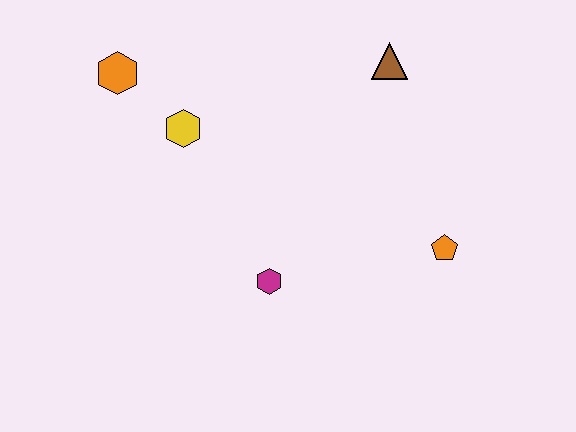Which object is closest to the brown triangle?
The orange pentagon is closest to the brown triangle.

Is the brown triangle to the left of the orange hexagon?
No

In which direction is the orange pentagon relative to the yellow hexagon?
The orange pentagon is to the right of the yellow hexagon.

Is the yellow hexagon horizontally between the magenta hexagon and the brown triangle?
No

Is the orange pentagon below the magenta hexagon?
No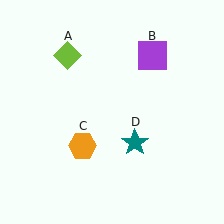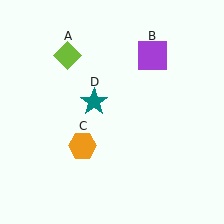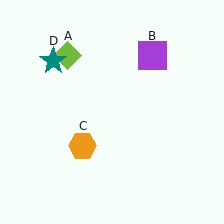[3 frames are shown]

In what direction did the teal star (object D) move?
The teal star (object D) moved up and to the left.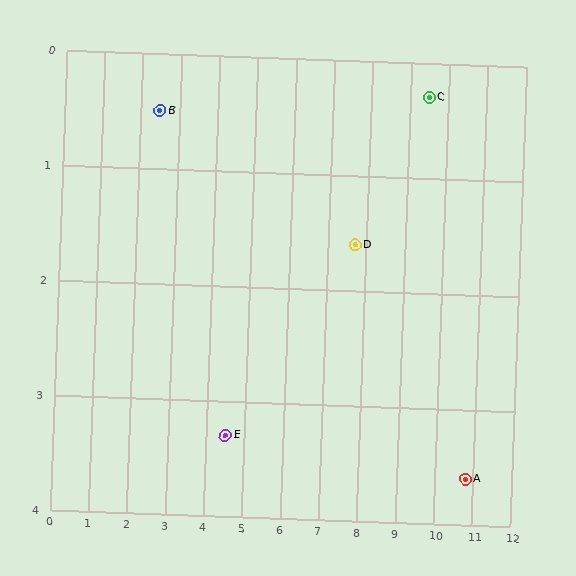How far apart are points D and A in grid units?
Points D and A are about 3.7 grid units apart.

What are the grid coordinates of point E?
Point E is at approximately (4.5, 3.3).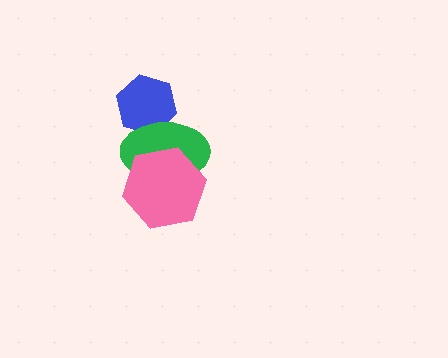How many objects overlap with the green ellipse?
2 objects overlap with the green ellipse.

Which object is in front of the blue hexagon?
The green ellipse is in front of the blue hexagon.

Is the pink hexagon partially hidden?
No, no other shape covers it.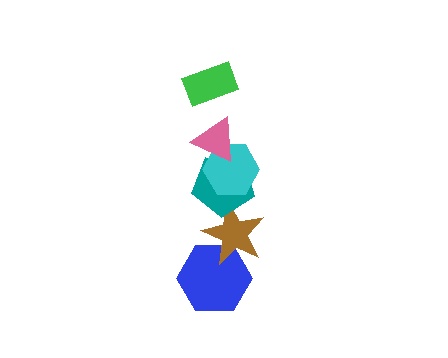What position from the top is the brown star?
The brown star is 5th from the top.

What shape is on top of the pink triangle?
The green rectangle is on top of the pink triangle.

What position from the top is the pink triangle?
The pink triangle is 2nd from the top.